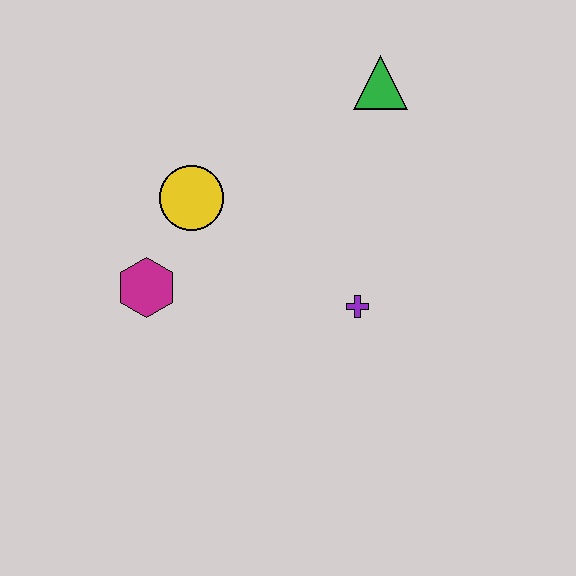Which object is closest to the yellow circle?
The magenta hexagon is closest to the yellow circle.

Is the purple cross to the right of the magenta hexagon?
Yes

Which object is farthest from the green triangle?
The magenta hexagon is farthest from the green triangle.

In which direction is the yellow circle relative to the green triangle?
The yellow circle is to the left of the green triangle.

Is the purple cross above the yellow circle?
No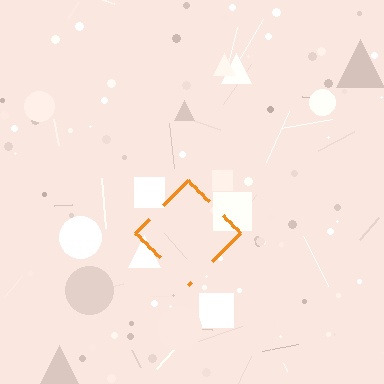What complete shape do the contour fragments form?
The contour fragments form a diamond.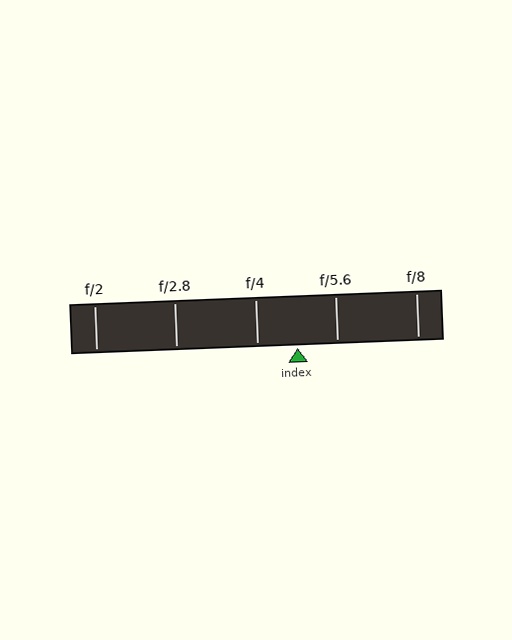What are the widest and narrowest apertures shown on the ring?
The widest aperture shown is f/2 and the narrowest is f/8.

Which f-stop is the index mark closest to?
The index mark is closest to f/5.6.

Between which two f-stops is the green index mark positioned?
The index mark is between f/4 and f/5.6.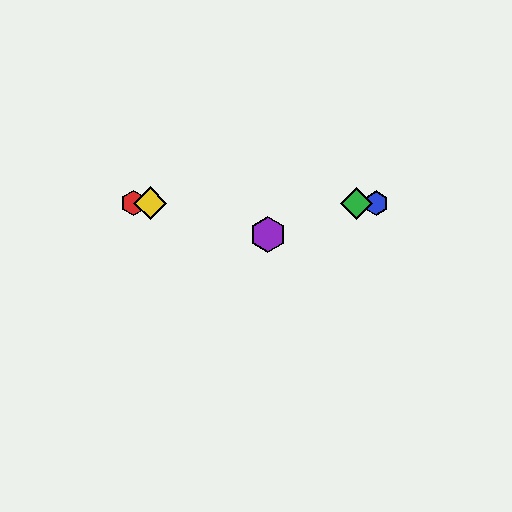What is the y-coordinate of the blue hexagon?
The blue hexagon is at y≈203.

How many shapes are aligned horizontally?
4 shapes (the red hexagon, the blue hexagon, the green diamond, the yellow diamond) are aligned horizontally.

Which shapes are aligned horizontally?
The red hexagon, the blue hexagon, the green diamond, the yellow diamond are aligned horizontally.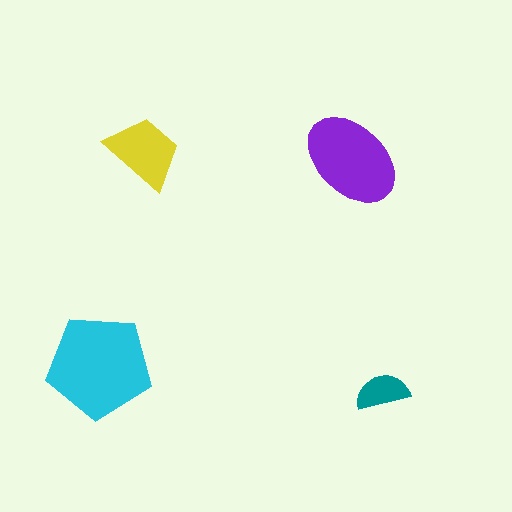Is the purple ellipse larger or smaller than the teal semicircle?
Larger.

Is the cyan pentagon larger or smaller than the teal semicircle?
Larger.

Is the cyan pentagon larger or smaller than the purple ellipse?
Larger.